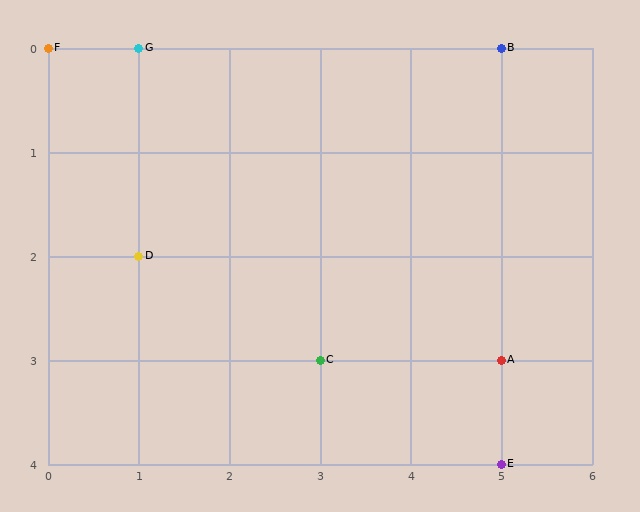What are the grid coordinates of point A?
Point A is at grid coordinates (5, 3).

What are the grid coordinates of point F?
Point F is at grid coordinates (0, 0).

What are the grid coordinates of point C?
Point C is at grid coordinates (3, 3).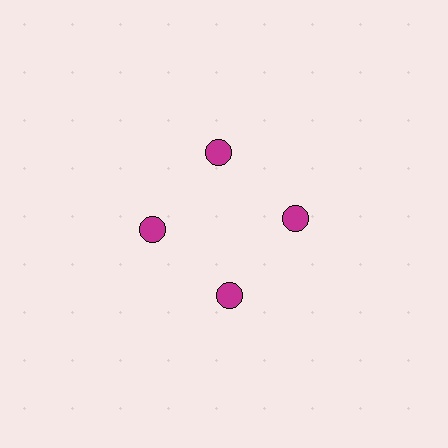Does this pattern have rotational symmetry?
Yes, this pattern has 4-fold rotational symmetry. It looks the same after rotating 90 degrees around the center.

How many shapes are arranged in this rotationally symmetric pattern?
There are 4 shapes, arranged in 4 groups of 1.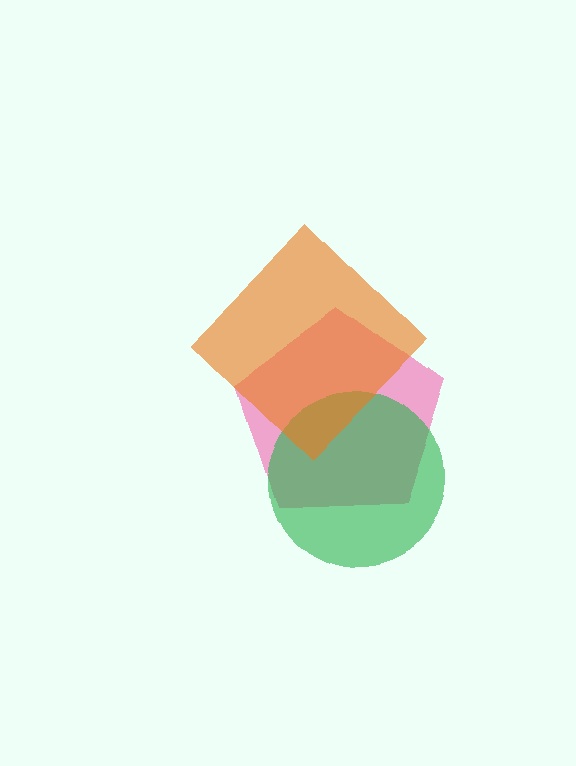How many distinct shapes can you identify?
There are 3 distinct shapes: a pink pentagon, a green circle, an orange diamond.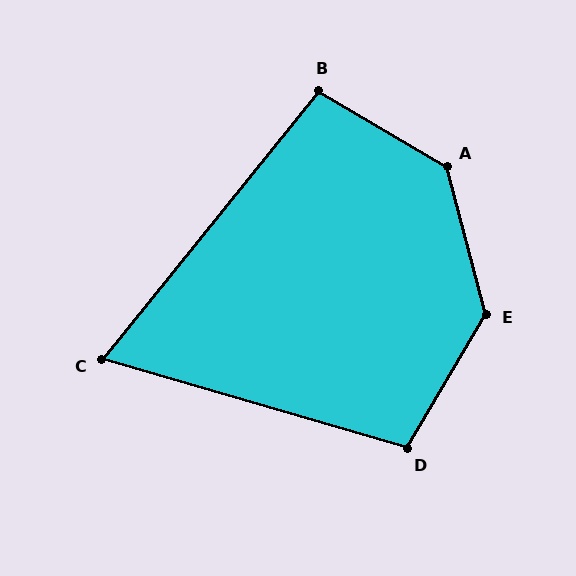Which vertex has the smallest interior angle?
C, at approximately 67 degrees.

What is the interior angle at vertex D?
Approximately 104 degrees (obtuse).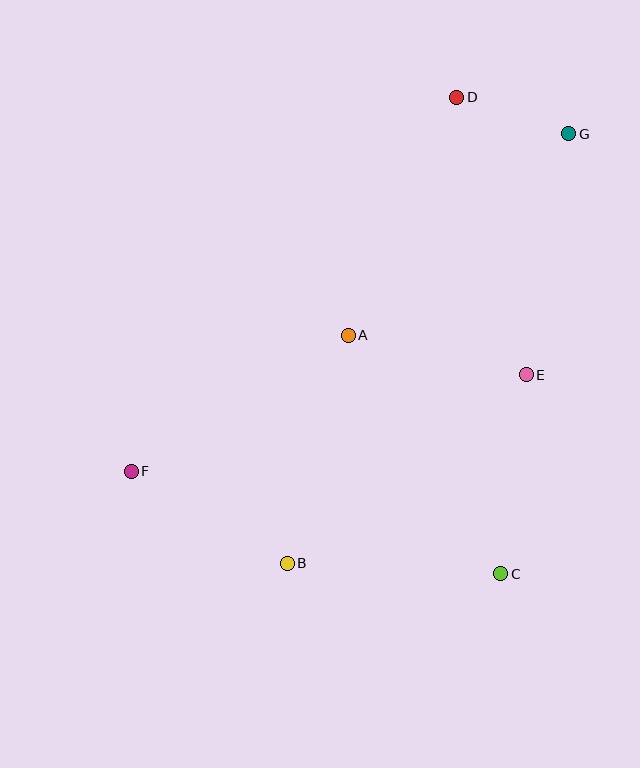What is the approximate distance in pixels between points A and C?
The distance between A and C is approximately 284 pixels.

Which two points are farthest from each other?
Points F and G are farthest from each other.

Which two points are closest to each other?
Points D and G are closest to each other.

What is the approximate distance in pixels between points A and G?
The distance between A and G is approximately 299 pixels.